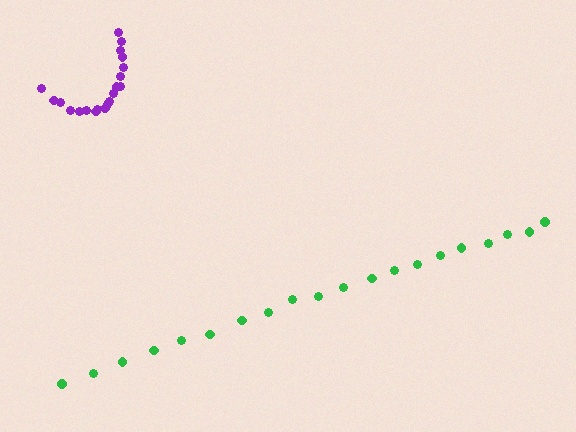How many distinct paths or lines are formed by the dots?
There are 2 distinct paths.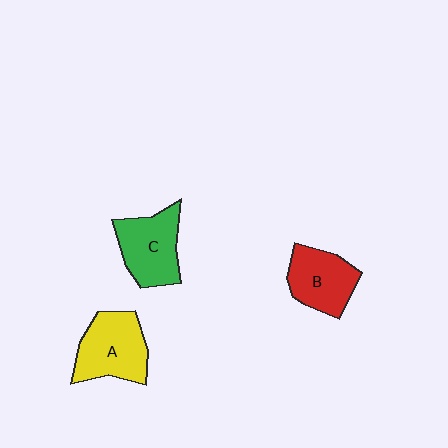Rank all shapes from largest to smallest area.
From largest to smallest: A (yellow), C (green), B (red).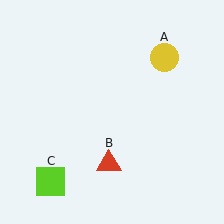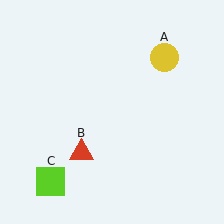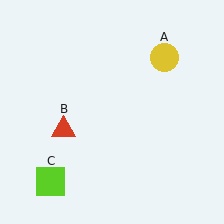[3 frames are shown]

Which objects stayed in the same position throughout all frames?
Yellow circle (object A) and lime square (object C) remained stationary.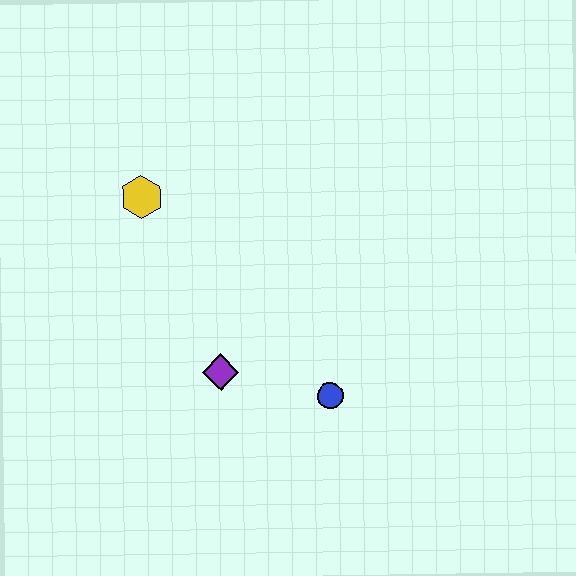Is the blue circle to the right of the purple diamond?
Yes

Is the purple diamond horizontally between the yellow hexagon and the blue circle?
Yes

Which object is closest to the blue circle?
The purple diamond is closest to the blue circle.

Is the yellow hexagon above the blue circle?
Yes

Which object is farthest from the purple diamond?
The yellow hexagon is farthest from the purple diamond.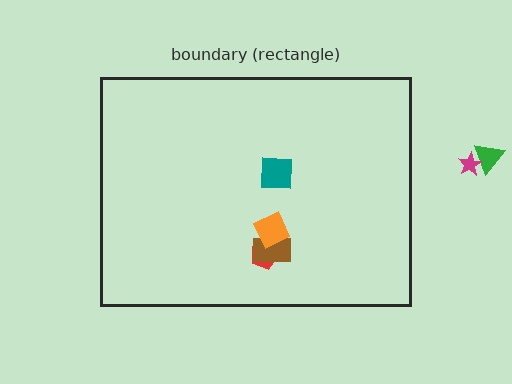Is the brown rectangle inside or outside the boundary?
Inside.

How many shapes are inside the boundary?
4 inside, 2 outside.